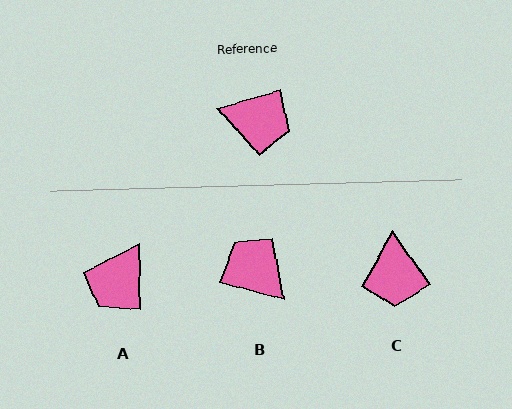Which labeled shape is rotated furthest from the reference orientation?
B, about 148 degrees away.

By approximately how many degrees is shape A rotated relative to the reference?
Approximately 105 degrees clockwise.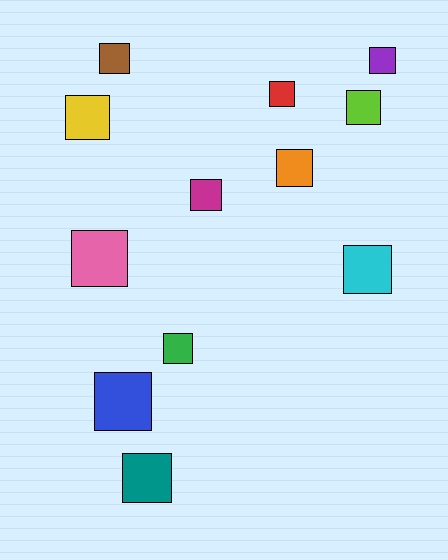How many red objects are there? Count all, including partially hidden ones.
There is 1 red object.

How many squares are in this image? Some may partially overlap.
There are 12 squares.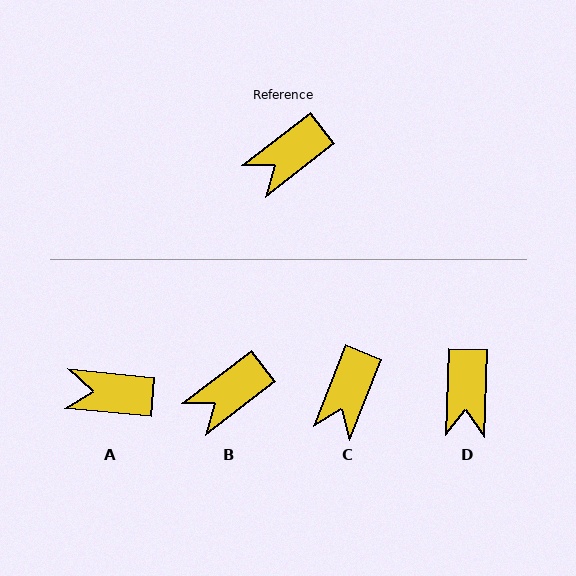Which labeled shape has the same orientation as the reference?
B.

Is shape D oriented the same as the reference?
No, it is off by about 50 degrees.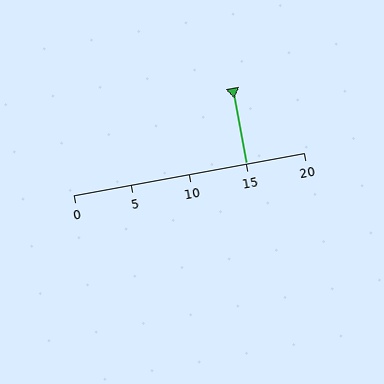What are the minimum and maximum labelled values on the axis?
The axis runs from 0 to 20.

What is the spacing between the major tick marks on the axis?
The major ticks are spaced 5 apart.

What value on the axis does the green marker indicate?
The marker indicates approximately 15.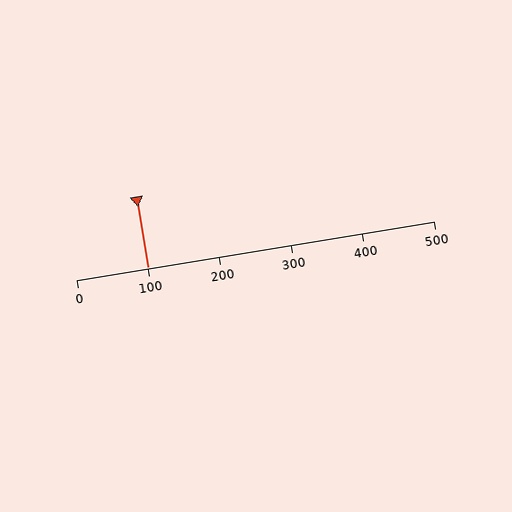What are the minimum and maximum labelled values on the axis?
The axis runs from 0 to 500.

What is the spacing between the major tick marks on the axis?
The major ticks are spaced 100 apart.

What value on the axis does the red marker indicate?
The marker indicates approximately 100.